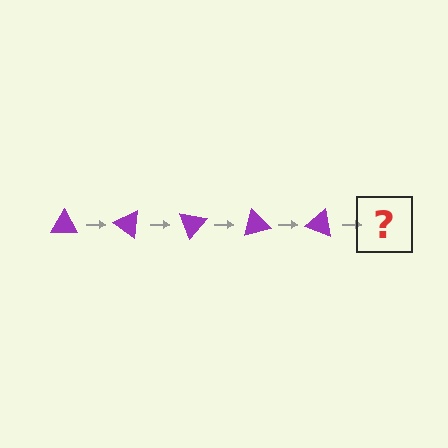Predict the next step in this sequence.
The next step is a purple triangle rotated 175 degrees.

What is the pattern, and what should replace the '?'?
The pattern is that the triangle rotates 35 degrees each step. The '?' should be a purple triangle rotated 175 degrees.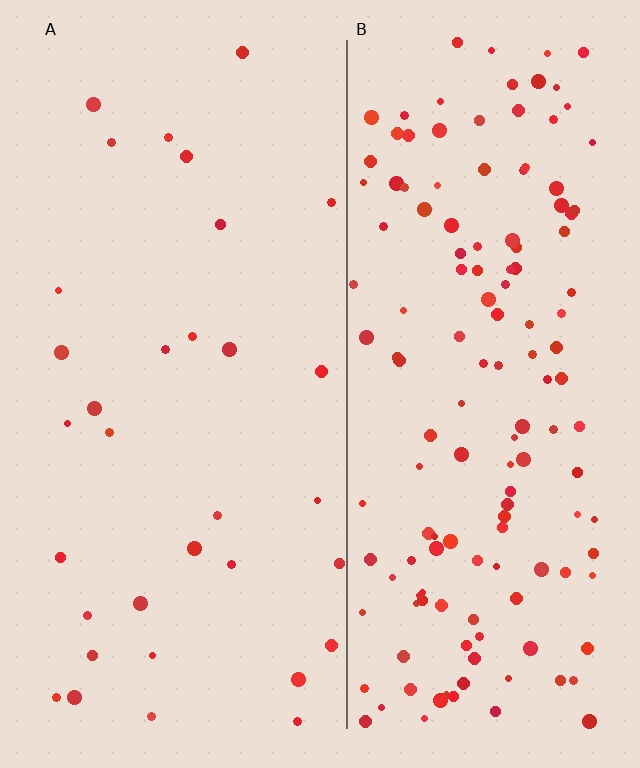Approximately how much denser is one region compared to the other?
Approximately 4.5× — region B over region A.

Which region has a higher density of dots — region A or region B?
B (the right).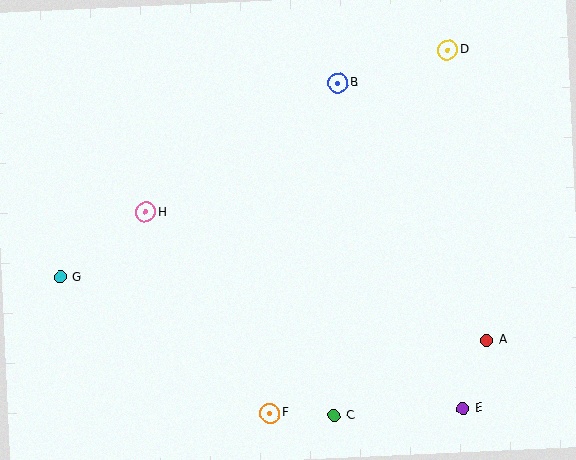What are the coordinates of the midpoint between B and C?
The midpoint between B and C is at (336, 249).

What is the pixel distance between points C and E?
The distance between C and E is 129 pixels.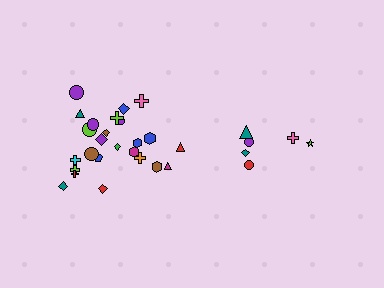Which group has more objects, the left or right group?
The left group.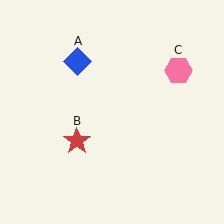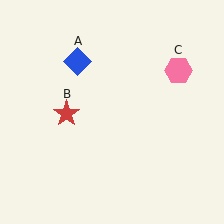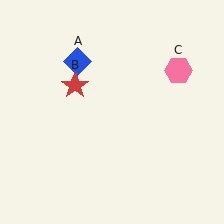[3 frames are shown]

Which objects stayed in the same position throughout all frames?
Blue diamond (object A) and pink hexagon (object C) remained stationary.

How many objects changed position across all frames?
1 object changed position: red star (object B).